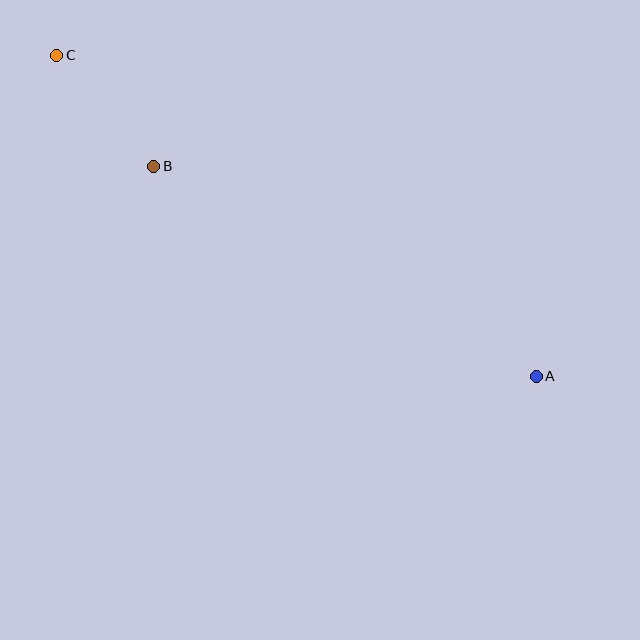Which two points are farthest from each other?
Points A and C are farthest from each other.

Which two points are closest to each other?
Points B and C are closest to each other.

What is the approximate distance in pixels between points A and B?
The distance between A and B is approximately 436 pixels.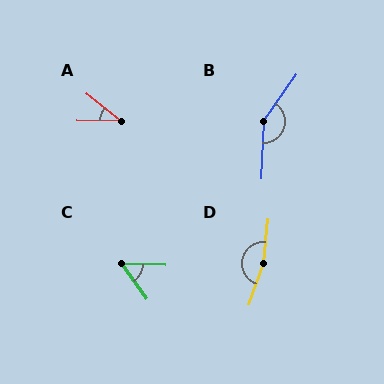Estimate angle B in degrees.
Approximately 148 degrees.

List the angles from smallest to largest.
A (38°), C (53°), B (148°), D (166°).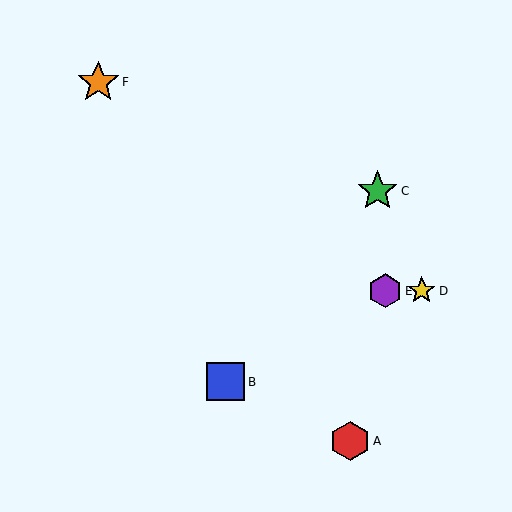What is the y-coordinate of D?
Object D is at y≈291.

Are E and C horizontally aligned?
No, E is at y≈291 and C is at y≈191.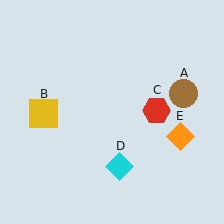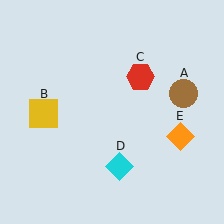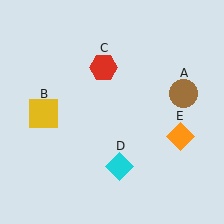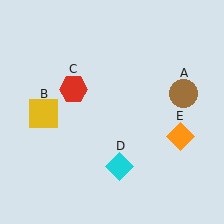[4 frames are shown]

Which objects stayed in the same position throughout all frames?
Brown circle (object A) and yellow square (object B) and cyan diamond (object D) and orange diamond (object E) remained stationary.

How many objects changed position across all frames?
1 object changed position: red hexagon (object C).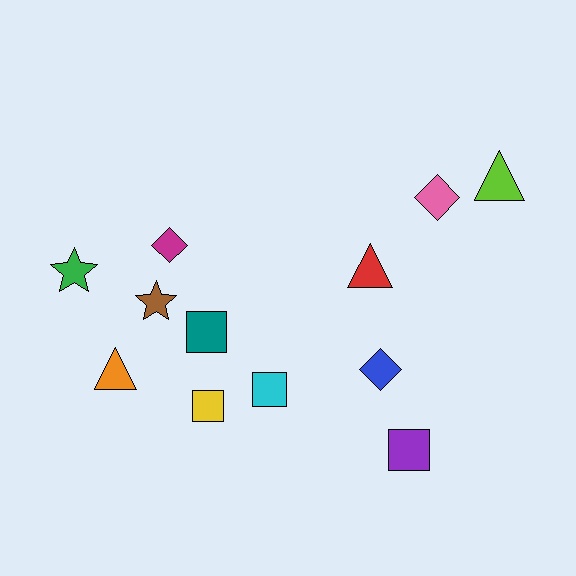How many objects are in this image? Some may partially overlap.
There are 12 objects.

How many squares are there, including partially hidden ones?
There are 4 squares.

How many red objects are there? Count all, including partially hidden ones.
There is 1 red object.